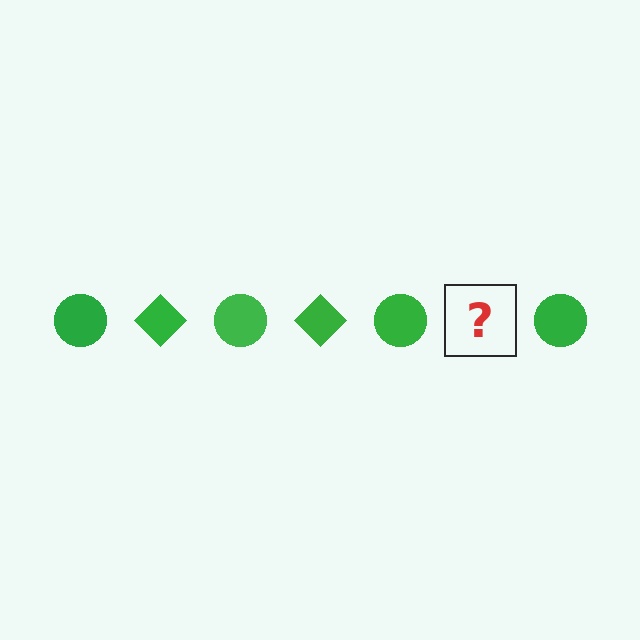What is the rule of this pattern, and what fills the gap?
The rule is that the pattern cycles through circle, diamond shapes in green. The gap should be filled with a green diamond.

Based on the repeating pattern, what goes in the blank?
The blank should be a green diamond.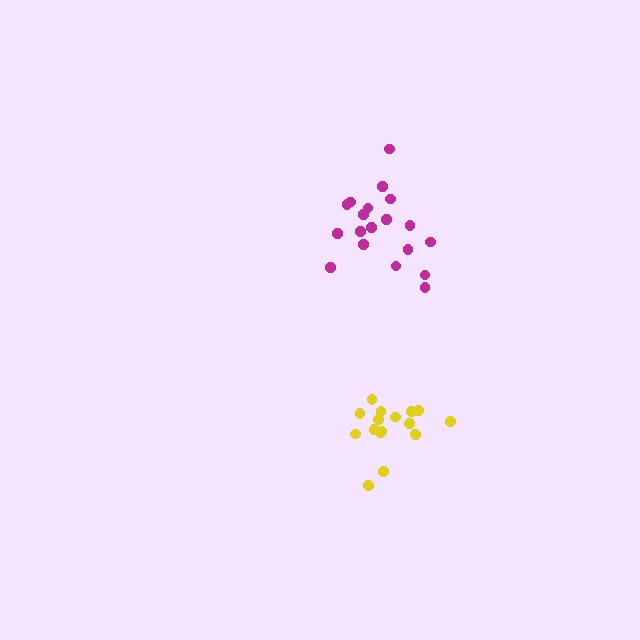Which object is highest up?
The magenta cluster is topmost.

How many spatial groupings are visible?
There are 2 spatial groupings.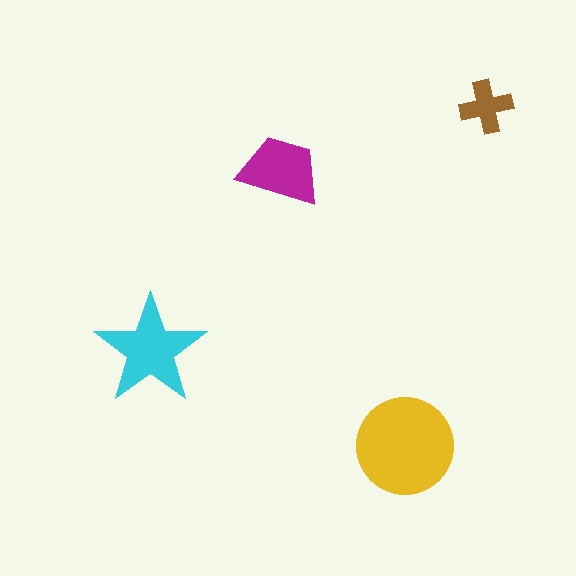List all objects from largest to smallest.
The yellow circle, the cyan star, the magenta trapezoid, the brown cross.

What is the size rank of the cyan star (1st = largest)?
2nd.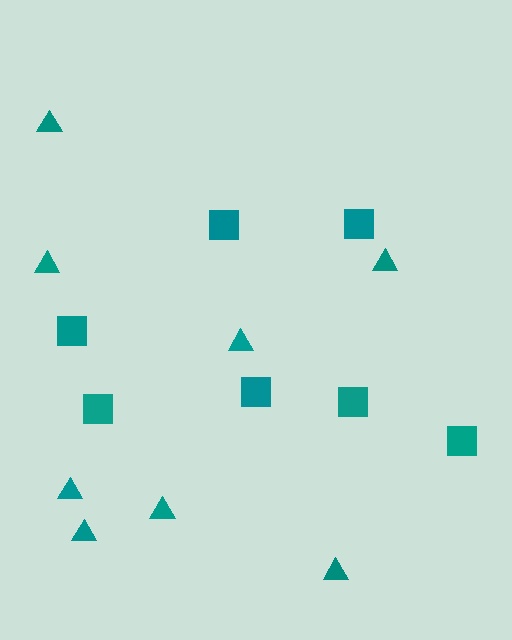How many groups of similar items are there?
There are 2 groups: one group of squares (7) and one group of triangles (8).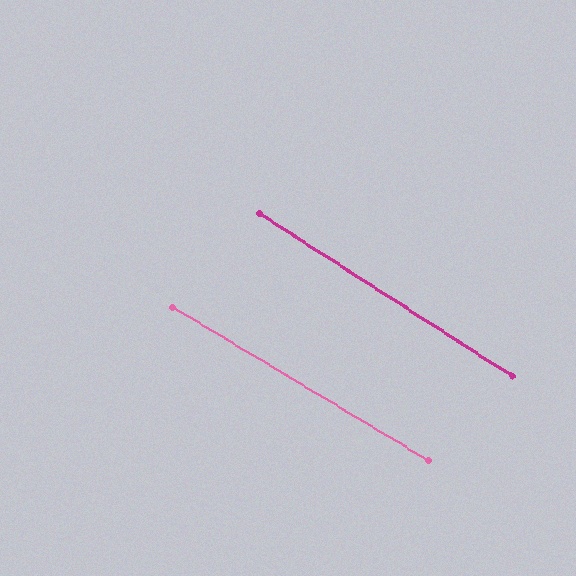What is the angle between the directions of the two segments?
Approximately 2 degrees.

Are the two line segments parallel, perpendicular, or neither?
Parallel — their directions differ by only 1.7°.